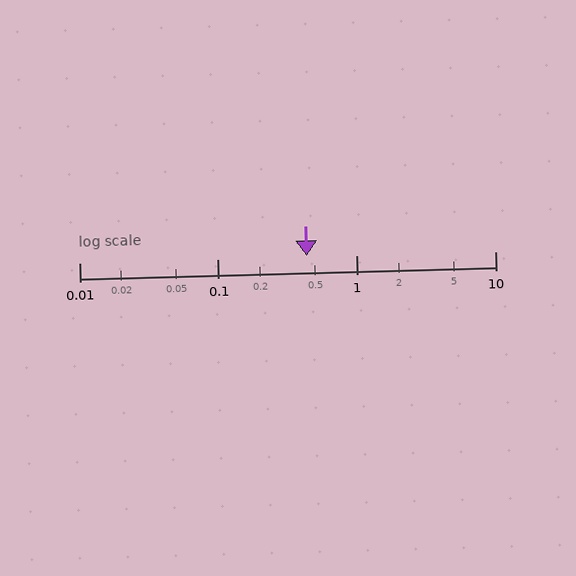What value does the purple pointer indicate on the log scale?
The pointer indicates approximately 0.44.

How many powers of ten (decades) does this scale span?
The scale spans 3 decades, from 0.01 to 10.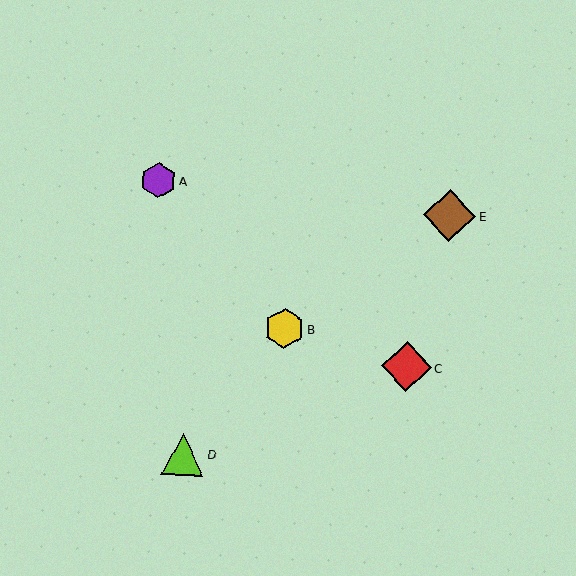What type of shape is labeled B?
Shape B is a yellow hexagon.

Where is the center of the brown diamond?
The center of the brown diamond is at (450, 215).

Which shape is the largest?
The brown diamond (labeled E) is the largest.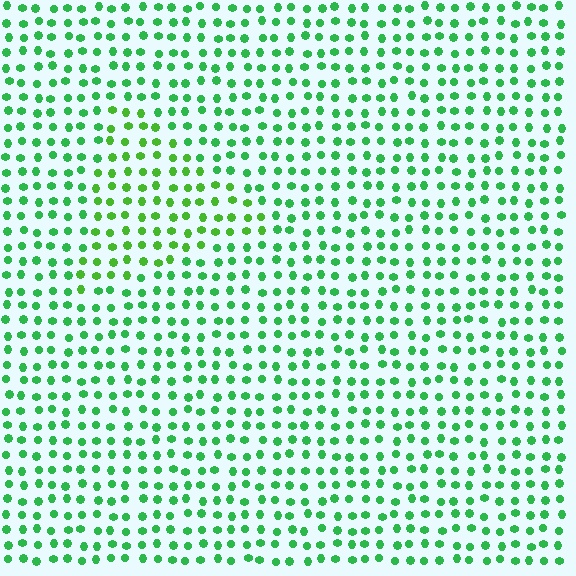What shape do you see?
I see a triangle.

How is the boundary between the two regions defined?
The boundary is defined purely by a slight shift in hue (about 24 degrees). Spacing, size, and orientation are identical on both sides.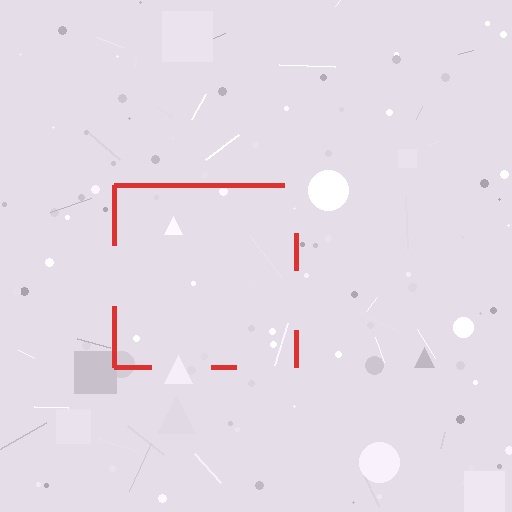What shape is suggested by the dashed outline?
The dashed outline suggests a square.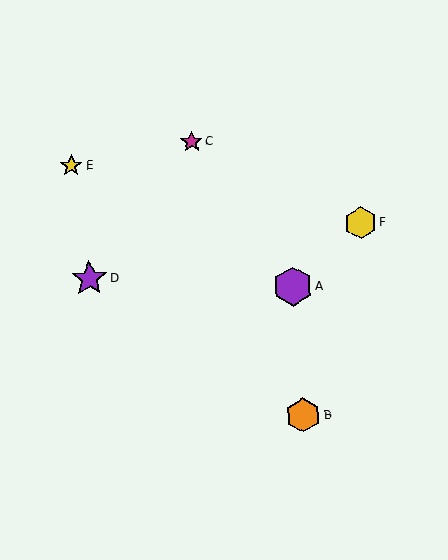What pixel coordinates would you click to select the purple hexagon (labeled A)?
Click at (293, 286) to select the purple hexagon A.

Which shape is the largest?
The purple hexagon (labeled A) is the largest.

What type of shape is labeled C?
Shape C is a magenta star.